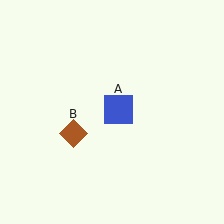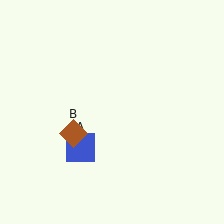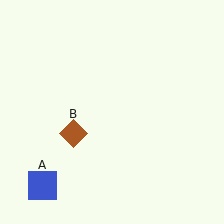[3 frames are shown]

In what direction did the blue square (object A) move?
The blue square (object A) moved down and to the left.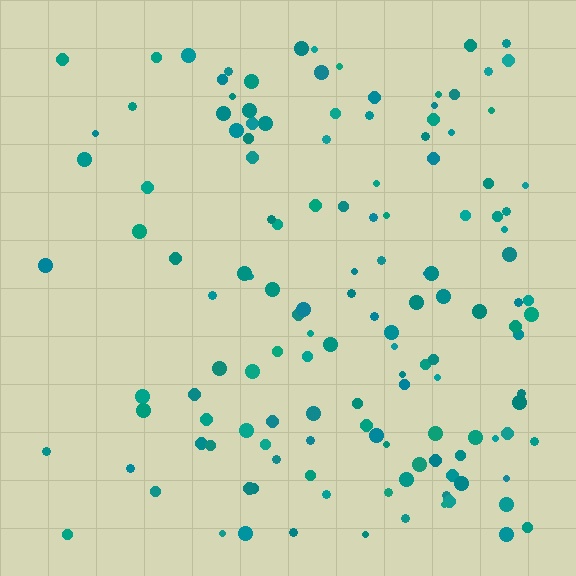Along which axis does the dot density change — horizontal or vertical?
Horizontal.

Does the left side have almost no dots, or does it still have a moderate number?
Still a moderate number, just noticeably fewer than the right.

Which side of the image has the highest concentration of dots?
The right.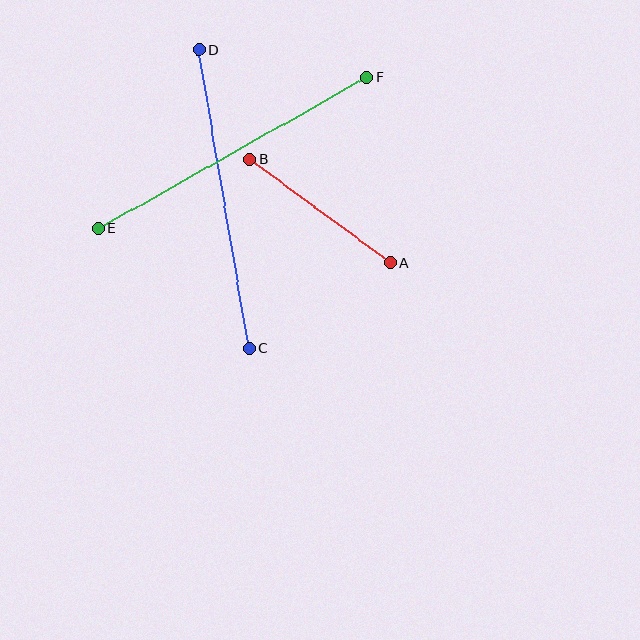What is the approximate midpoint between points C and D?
The midpoint is at approximately (224, 199) pixels.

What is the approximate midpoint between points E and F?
The midpoint is at approximately (233, 153) pixels.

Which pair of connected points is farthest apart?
Points E and F are farthest apart.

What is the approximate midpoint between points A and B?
The midpoint is at approximately (320, 211) pixels.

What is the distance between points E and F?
The distance is approximately 309 pixels.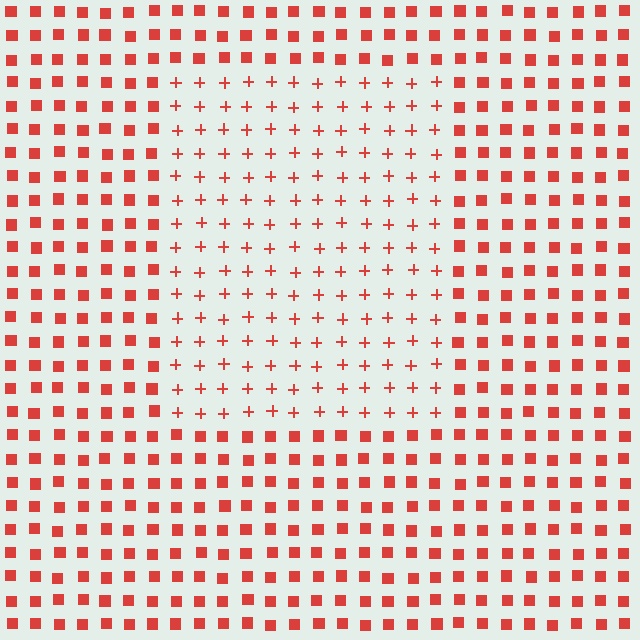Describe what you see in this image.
The image is filled with small red elements arranged in a uniform grid. A rectangle-shaped region contains plus signs, while the surrounding area contains squares. The boundary is defined purely by the change in element shape.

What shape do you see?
I see a rectangle.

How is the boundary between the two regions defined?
The boundary is defined by a change in element shape: plus signs inside vs. squares outside. All elements share the same color and spacing.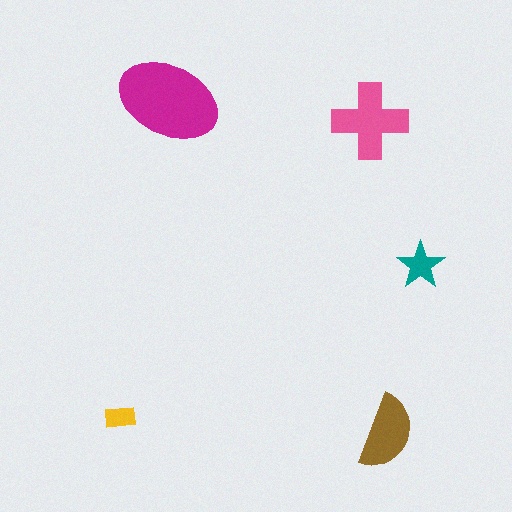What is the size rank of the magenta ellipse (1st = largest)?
1st.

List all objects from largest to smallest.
The magenta ellipse, the pink cross, the brown semicircle, the teal star, the yellow rectangle.